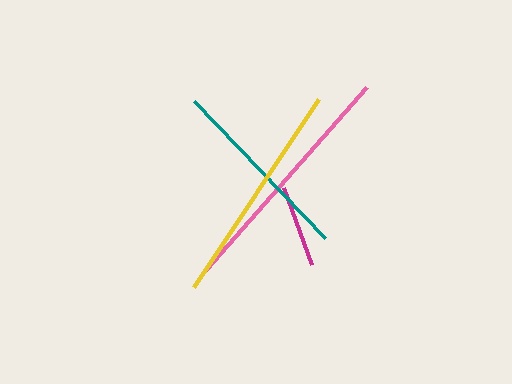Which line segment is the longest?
The pink line is the longest at approximately 244 pixels.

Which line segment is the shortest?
The magenta line is the shortest at approximately 82 pixels.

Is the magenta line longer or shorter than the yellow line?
The yellow line is longer than the magenta line.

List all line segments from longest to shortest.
From longest to shortest: pink, yellow, teal, magenta.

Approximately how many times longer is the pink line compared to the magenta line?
The pink line is approximately 3.0 times the length of the magenta line.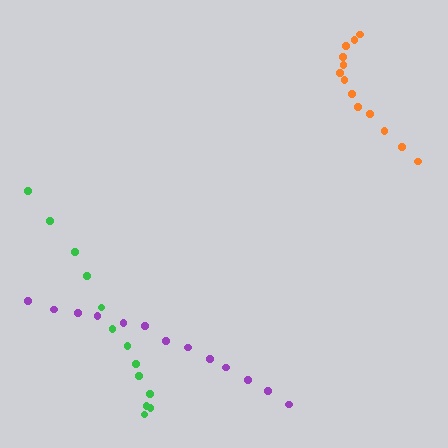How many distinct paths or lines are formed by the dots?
There are 3 distinct paths.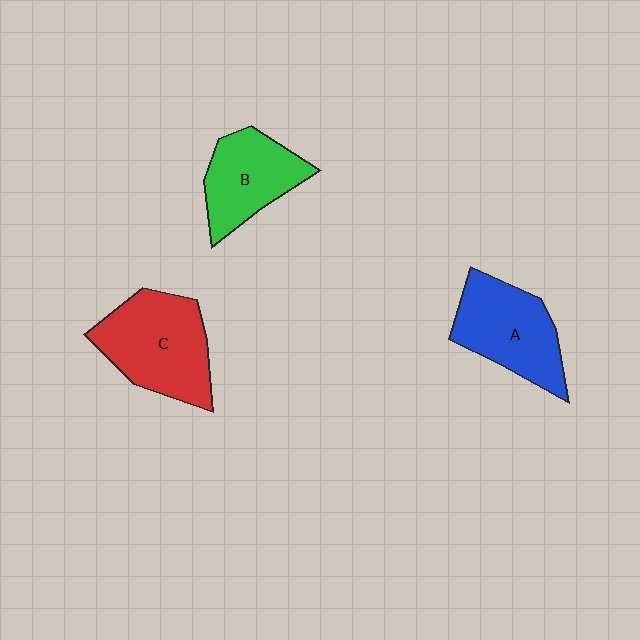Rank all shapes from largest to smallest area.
From largest to smallest: C (red), A (blue), B (green).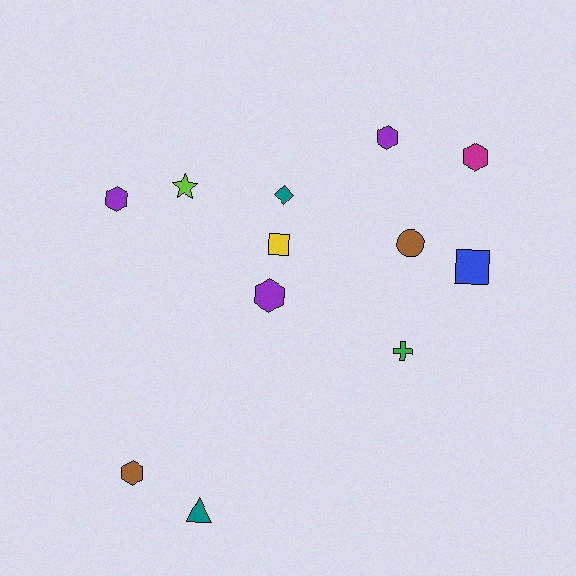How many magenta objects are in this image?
There is 1 magenta object.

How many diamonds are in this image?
There is 1 diamond.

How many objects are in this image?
There are 12 objects.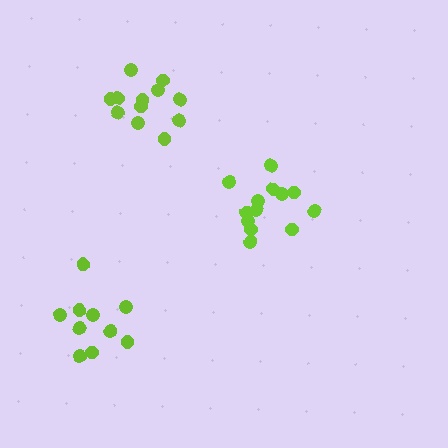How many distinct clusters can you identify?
There are 3 distinct clusters.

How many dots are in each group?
Group 1: 13 dots, Group 2: 10 dots, Group 3: 12 dots (35 total).